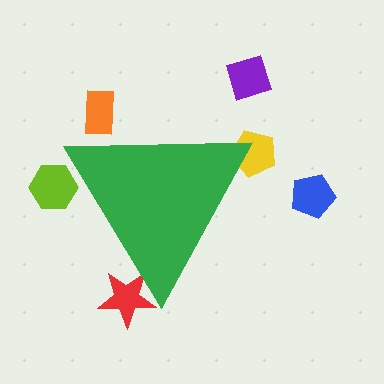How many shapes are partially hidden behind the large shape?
4 shapes are partially hidden.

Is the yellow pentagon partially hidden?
Yes, the yellow pentagon is partially hidden behind the green triangle.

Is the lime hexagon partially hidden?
Yes, the lime hexagon is partially hidden behind the green triangle.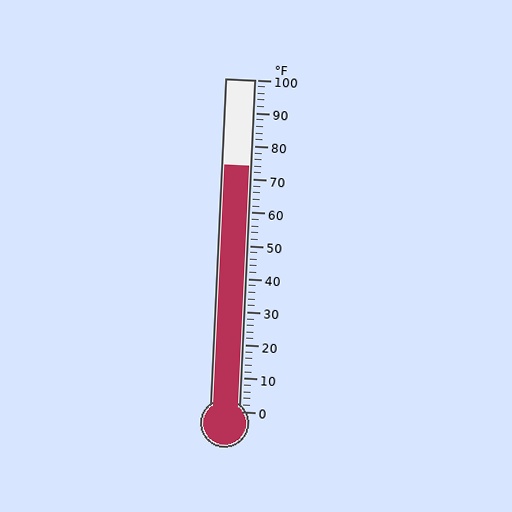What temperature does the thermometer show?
The thermometer shows approximately 74°F.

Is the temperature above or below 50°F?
The temperature is above 50°F.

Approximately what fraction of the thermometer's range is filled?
The thermometer is filled to approximately 75% of its range.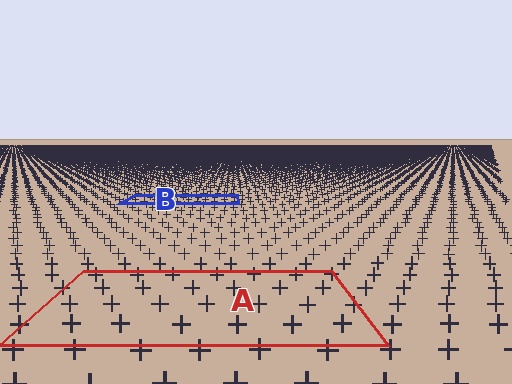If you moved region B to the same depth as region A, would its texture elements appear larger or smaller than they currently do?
They would appear larger. At a closer depth, the same texture elements are projected at a bigger on-screen size.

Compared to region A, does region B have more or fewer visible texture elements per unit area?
Region B has more texture elements per unit area — they are packed more densely because it is farther away.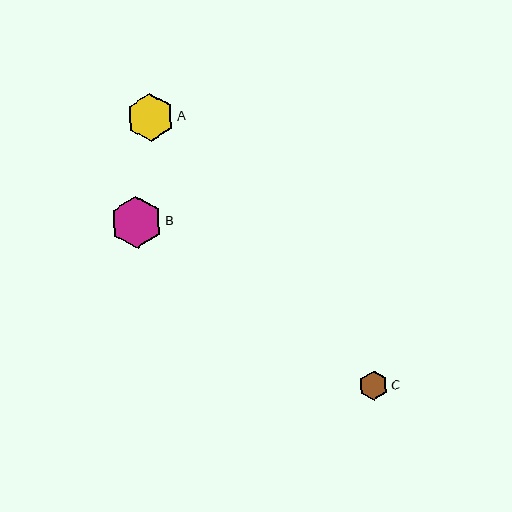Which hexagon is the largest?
Hexagon B is the largest with a size of approximately 52 pixels.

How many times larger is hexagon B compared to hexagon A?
Hexagon B is approximately 1.1 times the size of hexagon A.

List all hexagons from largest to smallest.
From largest to smallest: B, A, C.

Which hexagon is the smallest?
Hexagon C is the smallest with a size of approximately 29 pixels.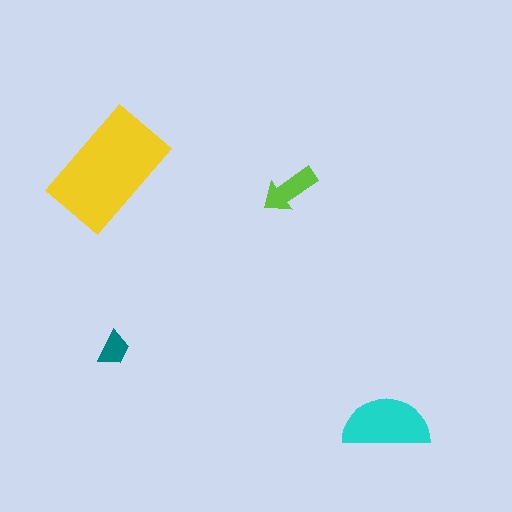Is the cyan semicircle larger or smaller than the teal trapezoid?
Larger.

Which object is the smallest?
The teal trapezoid.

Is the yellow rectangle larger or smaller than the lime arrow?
Larger.